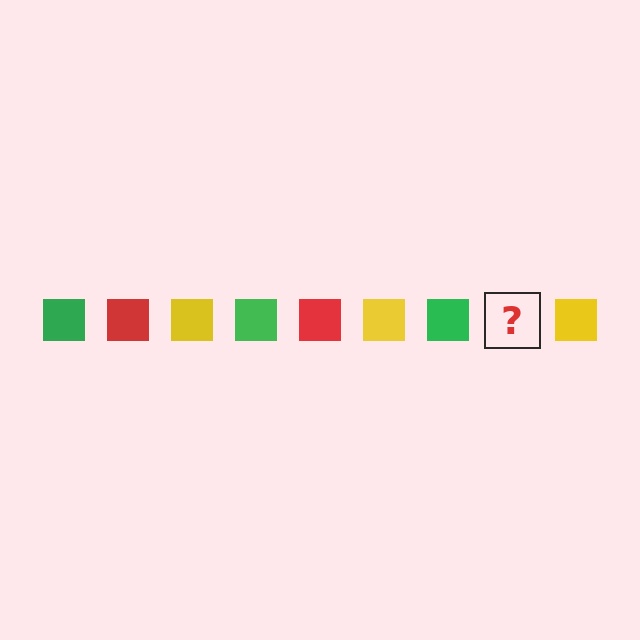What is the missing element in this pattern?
The missing element is a red square.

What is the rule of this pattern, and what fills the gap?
The rule is that the pattern cycles through green, red, yellow squares. The gap should be filled with a red square.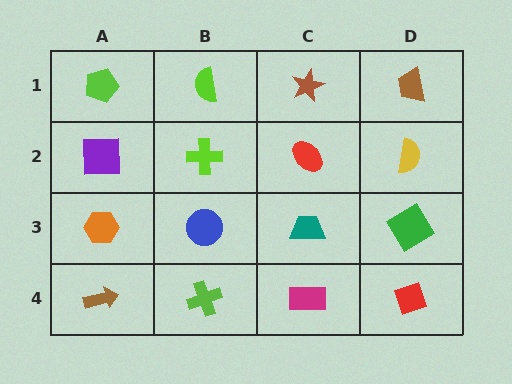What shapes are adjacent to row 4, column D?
A green diamond (row 3, column D), a magenta rectangle (row 4, column C).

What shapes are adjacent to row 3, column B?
A lime cross (row 2, column B), a lime cross (row 4, column B), an orange hexagon (row 3, column A), a teal trapezoid (row 3, column C).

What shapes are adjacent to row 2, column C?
A brown star (row 1, column C), a teal trapezoid (row 3, column C), a lime cross (row 2, column B), a yellow semicircle (row 2, column D).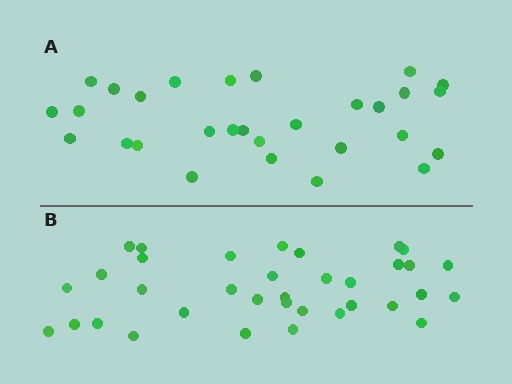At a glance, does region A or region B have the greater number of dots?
Region B (the bottom region) has more dots.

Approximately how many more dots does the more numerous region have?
Region B has about 6 more dots than region A.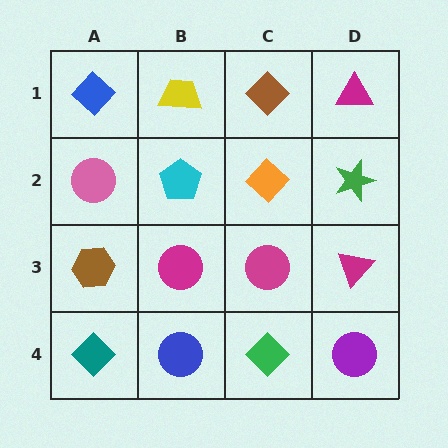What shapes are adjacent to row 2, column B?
A yellow trapezoid (row 1, column B), a magenta circle (row 3, column B), a pink circle (row 2, column A), an orange diamond (row 2, column C).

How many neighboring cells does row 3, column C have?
4.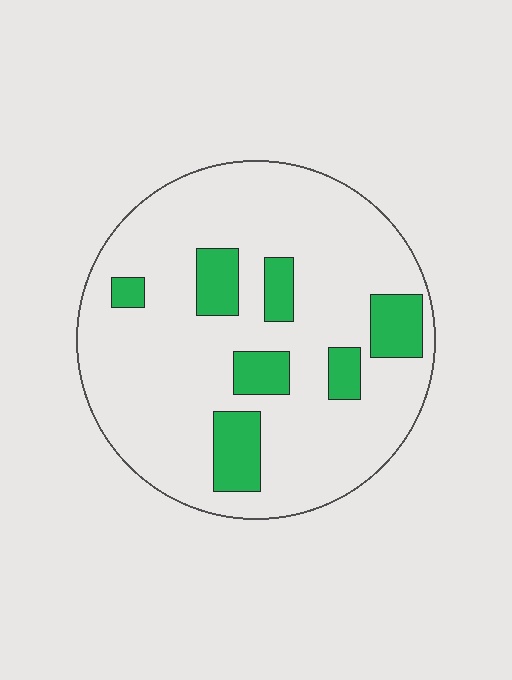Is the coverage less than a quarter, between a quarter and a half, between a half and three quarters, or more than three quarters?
Less than a quarter.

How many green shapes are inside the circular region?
7.